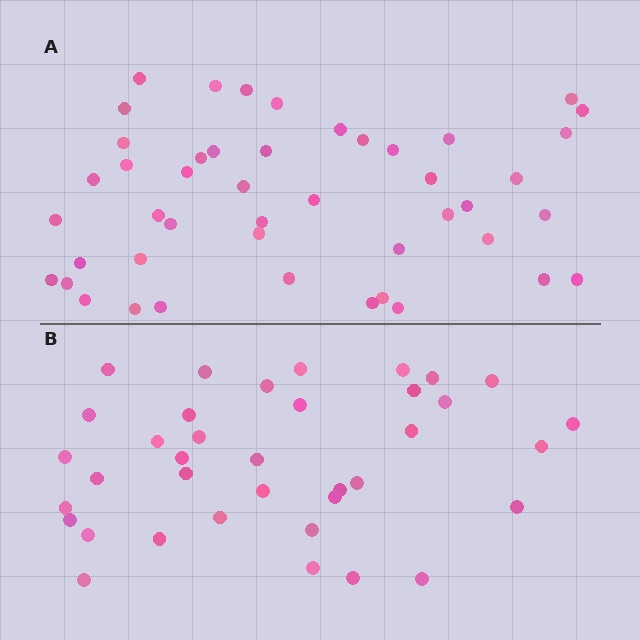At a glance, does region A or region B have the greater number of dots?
Region A (the top region) has more dots.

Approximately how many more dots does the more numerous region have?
Region A has roughly 8 or so more dots than region B.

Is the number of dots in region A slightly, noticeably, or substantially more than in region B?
Region A has only slightly more — the two regions are fairly close. The ratio is roughly 1.2 to 1.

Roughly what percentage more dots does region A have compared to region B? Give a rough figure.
About 25% more.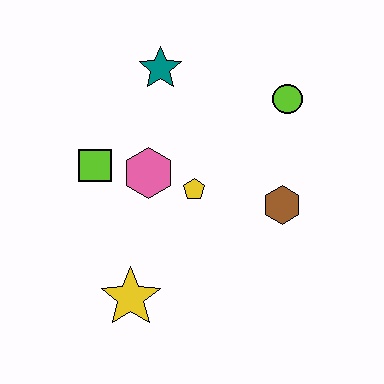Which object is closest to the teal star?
The pink hexagon is closest to the teal star.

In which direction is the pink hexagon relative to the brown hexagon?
The pink hexagon is to the left of the brown hexagon.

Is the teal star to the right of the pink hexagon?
Yes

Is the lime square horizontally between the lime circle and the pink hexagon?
No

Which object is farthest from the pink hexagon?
The lime circle is farthest from the pink hexagon.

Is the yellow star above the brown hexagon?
No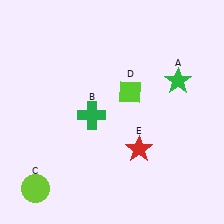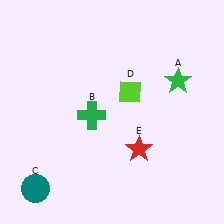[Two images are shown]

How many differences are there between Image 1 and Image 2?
There is 1 difference between the two images.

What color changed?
The circle (C) changed from lime in Image 1 to teal in Image 2.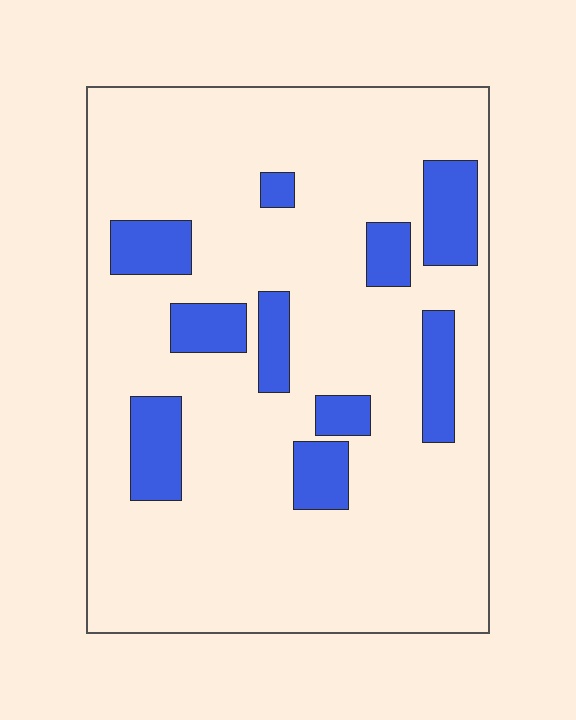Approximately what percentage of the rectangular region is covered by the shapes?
Approximately 15%.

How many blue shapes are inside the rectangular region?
10.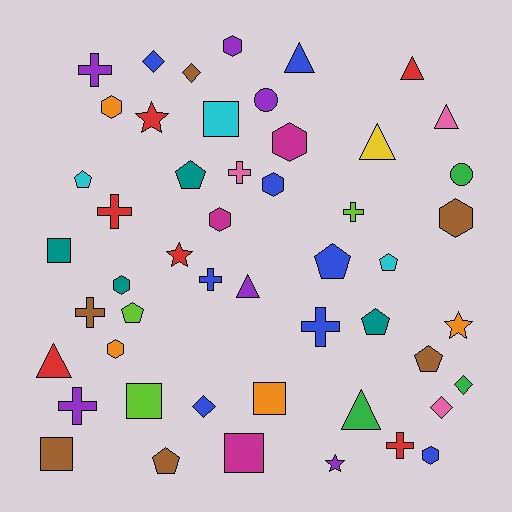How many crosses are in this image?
There are 9 crosses.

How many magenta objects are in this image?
There are 3 magenta objects.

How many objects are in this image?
There are 50 objects.